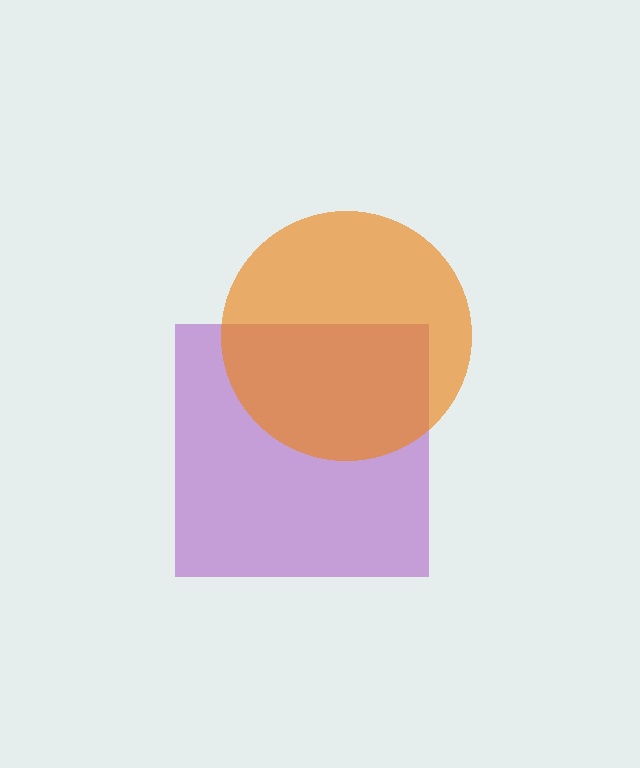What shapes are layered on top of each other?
The layered shapes are: a purple square, an orange circle.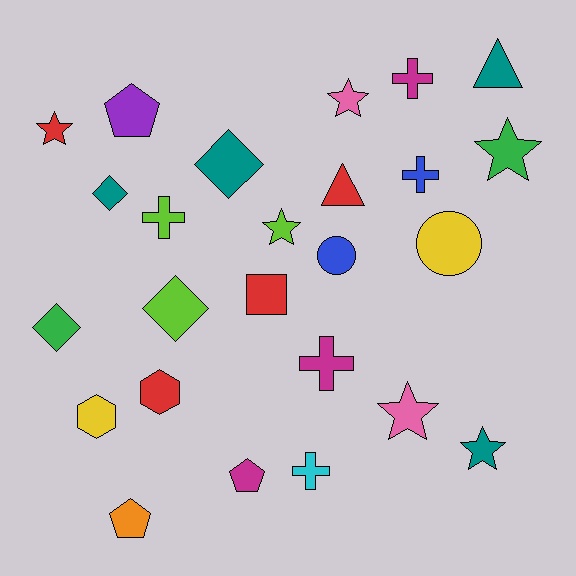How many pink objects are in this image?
There are 2 pink objects.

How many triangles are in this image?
There are 2 triangles.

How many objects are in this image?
There are 25 objects.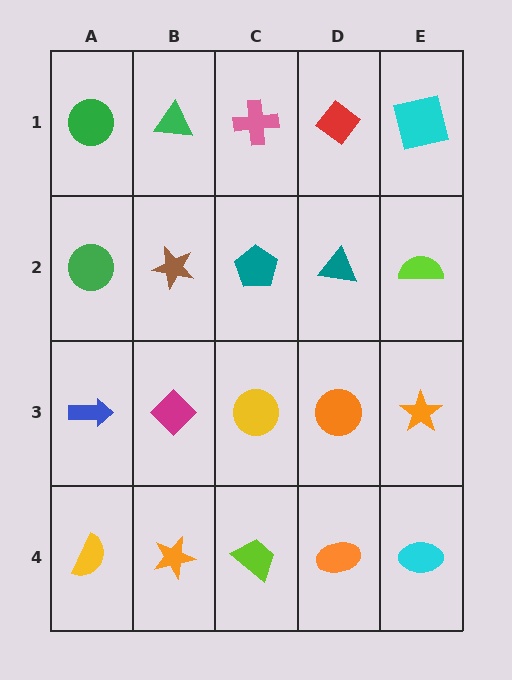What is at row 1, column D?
A red diamond.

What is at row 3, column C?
A yellow circle.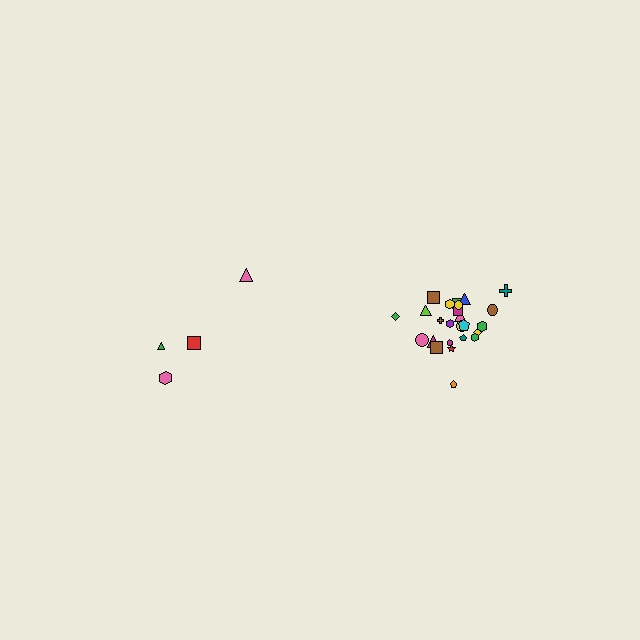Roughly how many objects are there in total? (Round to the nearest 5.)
Roughly 30 objects in total.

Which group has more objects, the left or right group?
The right group.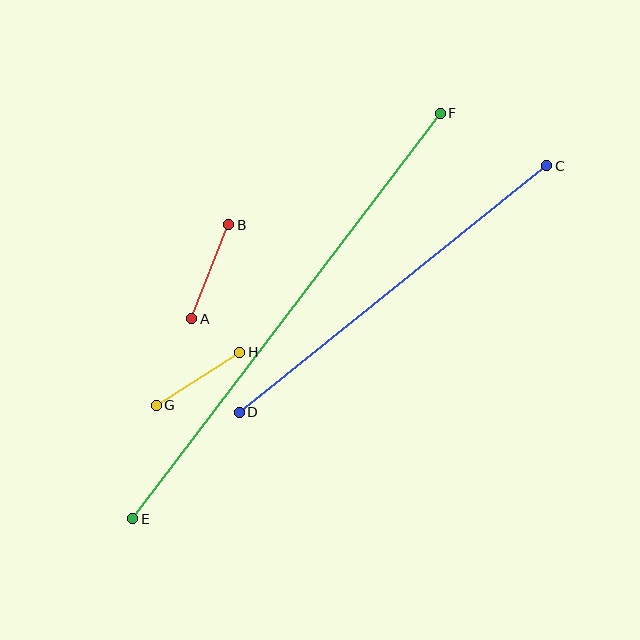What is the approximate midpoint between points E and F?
The midpoint is at approximately (286, 316) pixels.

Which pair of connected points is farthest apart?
Points E and F are farthest apart.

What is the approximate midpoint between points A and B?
The midpoint is at approximately (210, 272) pixels.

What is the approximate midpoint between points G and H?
The midpoint is at approximately (198, 379) pixels.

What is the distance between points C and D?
The distance is approximately 394 pixels.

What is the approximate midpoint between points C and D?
The midpoint is at approximately (393, 289) pixels.